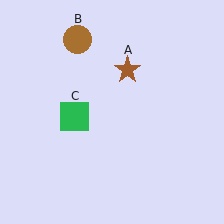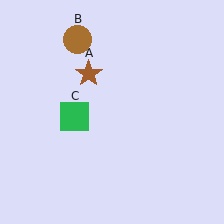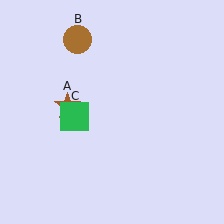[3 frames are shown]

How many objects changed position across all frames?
1 object changed position: brown star (object A).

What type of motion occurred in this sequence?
The brown star (object A) rotated counterclockwise around the center of the scene.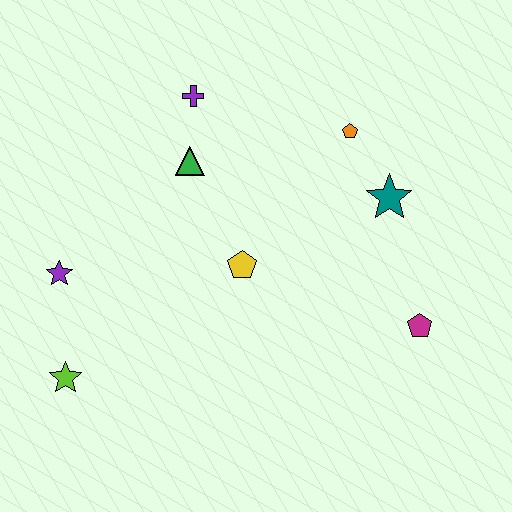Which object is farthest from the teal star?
The lime star is farthest from the teal star.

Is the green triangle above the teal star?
Yes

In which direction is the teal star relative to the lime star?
The teal star is to the right of the lime star.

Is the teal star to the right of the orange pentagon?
Yes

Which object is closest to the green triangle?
The purple cross is closest to the green triangle.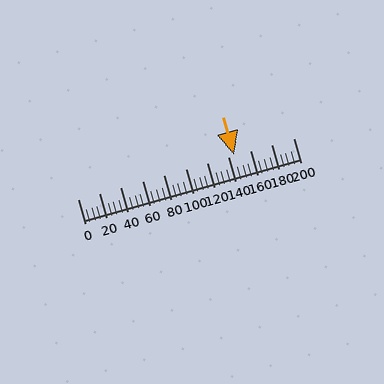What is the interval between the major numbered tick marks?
The major tick marks are spaced 20 units apart.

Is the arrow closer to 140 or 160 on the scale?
The arrow is closer to 140.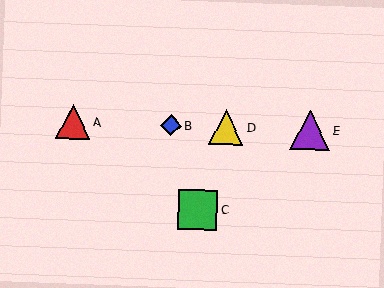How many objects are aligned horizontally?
4 objects (A, B, D, E) are aligned horizontally.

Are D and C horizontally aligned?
No, D is at y≈127 and C is at y≈210.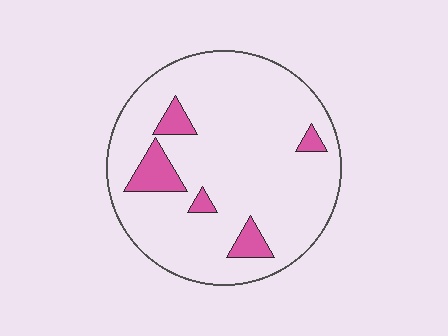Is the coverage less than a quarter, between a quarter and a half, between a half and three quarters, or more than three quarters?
Less than a quarter.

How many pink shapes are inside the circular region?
5.